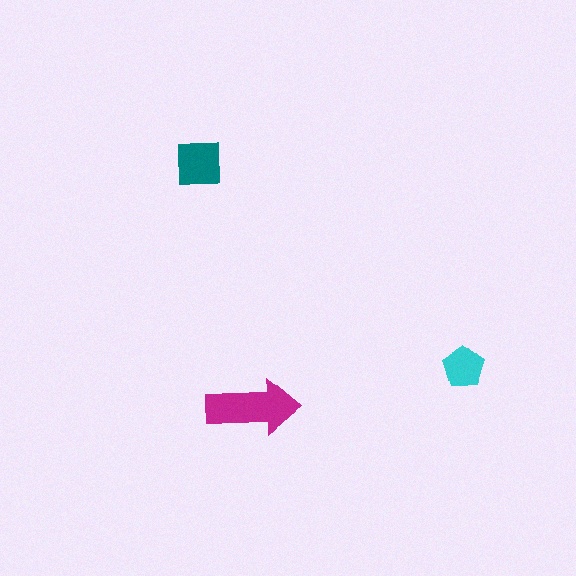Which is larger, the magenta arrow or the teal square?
The magenta arrow.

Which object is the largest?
The magenta arrow.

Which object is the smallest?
The cyan pentagon.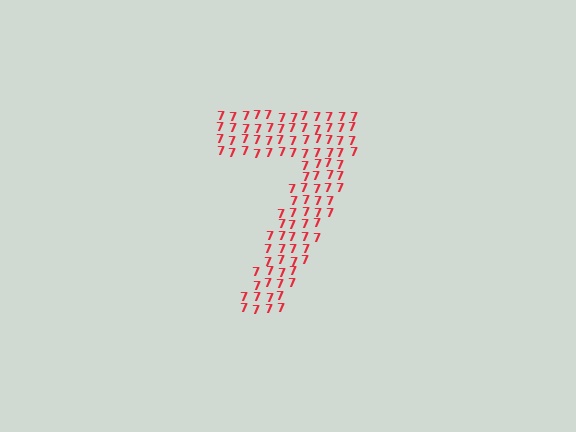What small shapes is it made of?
It is made of small digit 7's.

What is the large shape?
The large shape is the digit 7.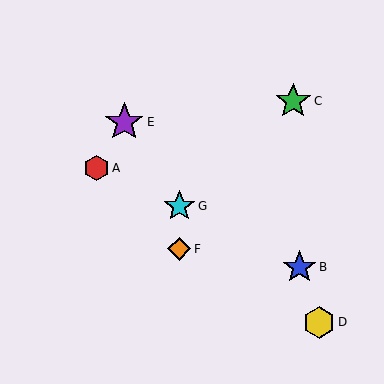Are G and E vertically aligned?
No, G is at x≈179 and E is at x≈124.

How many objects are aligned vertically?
2 objects (F, G) are aligned vertically.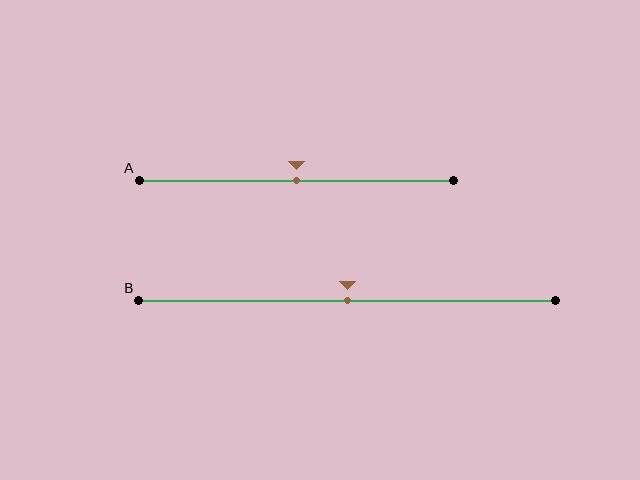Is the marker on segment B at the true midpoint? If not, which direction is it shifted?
Yes, the marker on segment B is at the true midpoint.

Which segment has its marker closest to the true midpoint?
Segment A has its marker closest to the true midpoint.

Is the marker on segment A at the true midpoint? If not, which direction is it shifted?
Yes, the marker on segment A is at the true midpoint.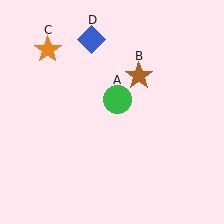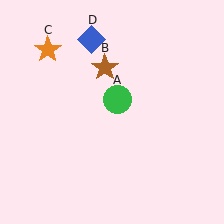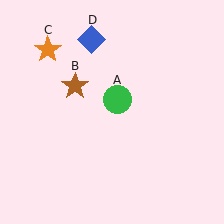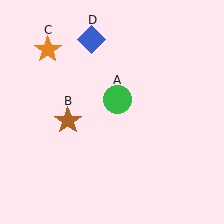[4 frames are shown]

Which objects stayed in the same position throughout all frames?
Green circle (object A) and orange star (object C) and blue diamond (object D) remained stationary.